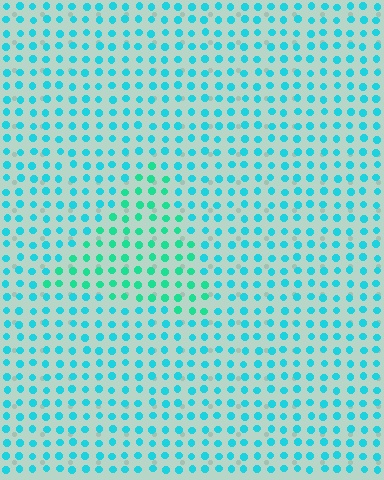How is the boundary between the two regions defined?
The boundary is defined purely by a slight shift in hue (about 28 degrees). Spacing, size, and orientation are identical on both sides.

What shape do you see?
I see a triangle.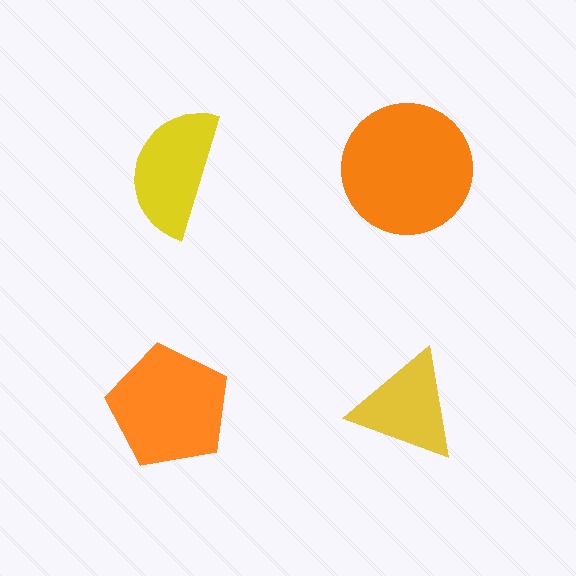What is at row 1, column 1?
A yellow semicircle.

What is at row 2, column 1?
An orange pentagon.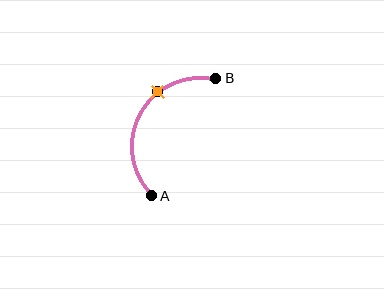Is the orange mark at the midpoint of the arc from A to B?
No. The orange mark lies on the arc but is closer to endpoint B. The arc midpoint would be at the point on the curve equidistant along the arc from both A and B.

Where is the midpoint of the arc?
The arc midpoint is the point on the curve farthest from the straight line joining A and B. It sits to the left of that line.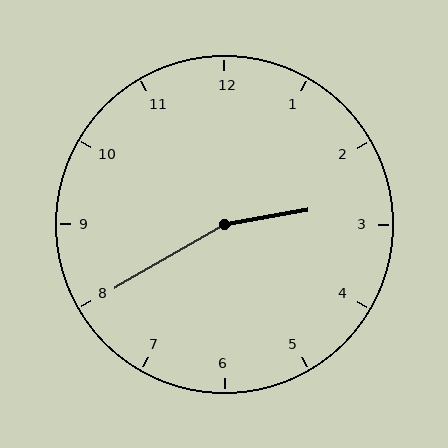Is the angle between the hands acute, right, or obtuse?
It is obtuse.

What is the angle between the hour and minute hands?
Approximately 160 degrees.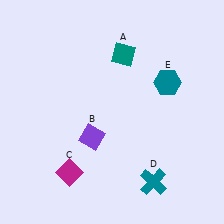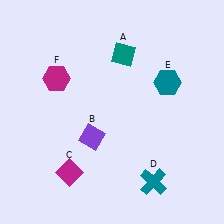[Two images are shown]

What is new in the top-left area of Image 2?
A magenta hexagon (F) was added in the top-left area of Image 2.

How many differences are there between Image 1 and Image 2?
There is 1 difference between the two images.